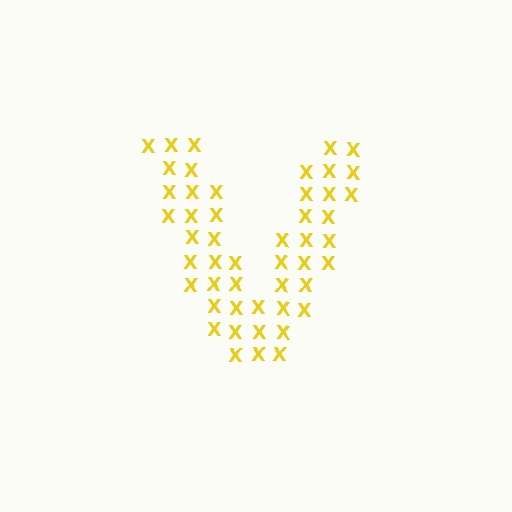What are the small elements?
The small elements are letter X's.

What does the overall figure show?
The overall figure shows the letter V.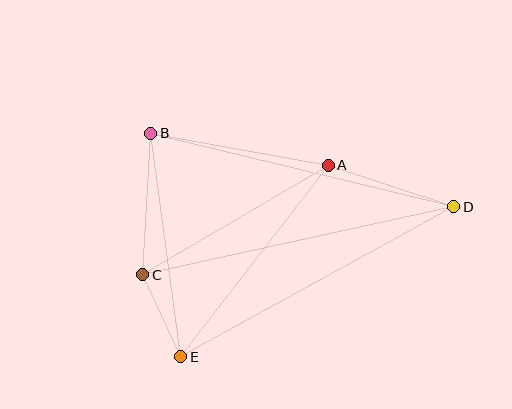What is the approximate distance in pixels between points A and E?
The distance between A and E is approximately 242 pixels.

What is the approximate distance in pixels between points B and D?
The distance between B and D is approximately 311 pixels.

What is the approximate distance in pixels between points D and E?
The distance between D and E is approximately 312 pixels.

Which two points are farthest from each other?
Points C and D are farthest from each other.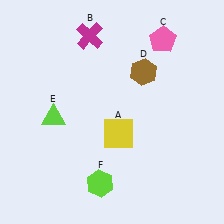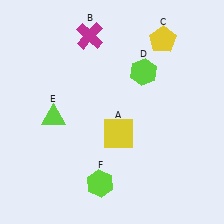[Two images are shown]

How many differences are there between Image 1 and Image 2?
There are 2 differences between the two images.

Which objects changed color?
C changed from pink to yellow. D changed from brown to lime.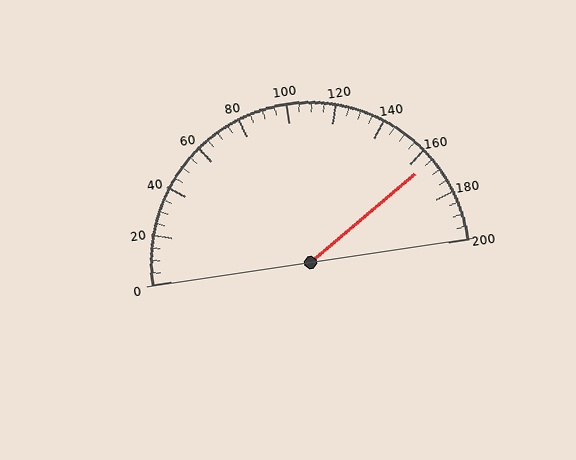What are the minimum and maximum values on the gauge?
The gauge ranges from 0 to 200.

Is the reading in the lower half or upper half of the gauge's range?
The reading is in the upper half of the range (0 to 200).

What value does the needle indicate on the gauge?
The needle indicates approximately 165.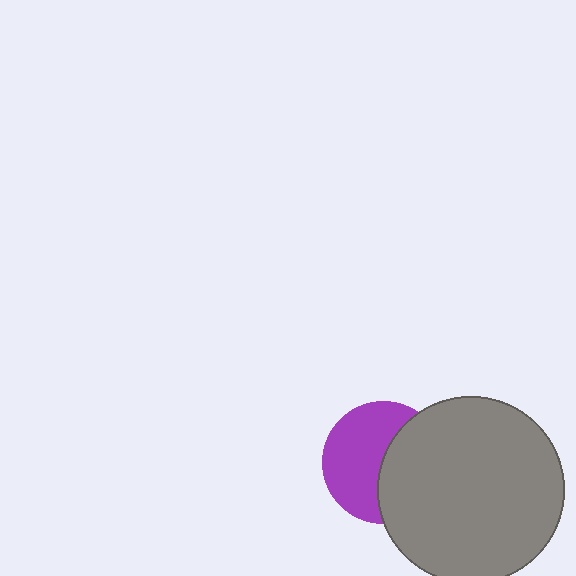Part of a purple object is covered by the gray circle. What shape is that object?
It is a circle.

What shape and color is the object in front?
The object in front is a gray circle.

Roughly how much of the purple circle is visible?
About half of it is visible (roughly 55%).